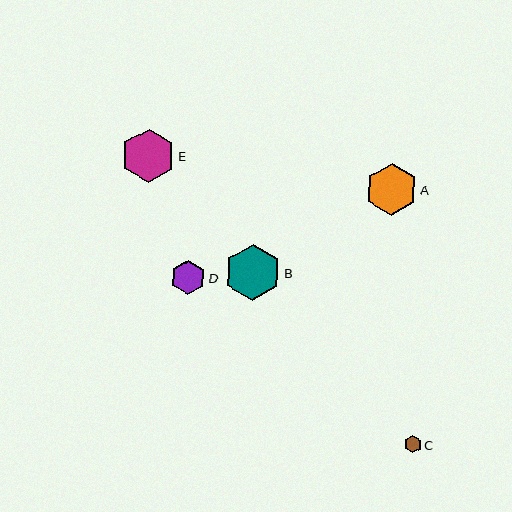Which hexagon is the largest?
Hexagon B is the largest with a size of approximately 56 pixels.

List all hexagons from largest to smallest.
From largest to smallest: B, E, A, D, C.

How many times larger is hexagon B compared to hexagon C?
Hexagon B is approximately 3.3 times the size of hexagon C.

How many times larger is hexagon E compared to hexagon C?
Hexagon E is approximately 3.1 times the size of hexagon C.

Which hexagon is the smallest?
Hexagon C is the smallest with a size of approximately 17 pixels.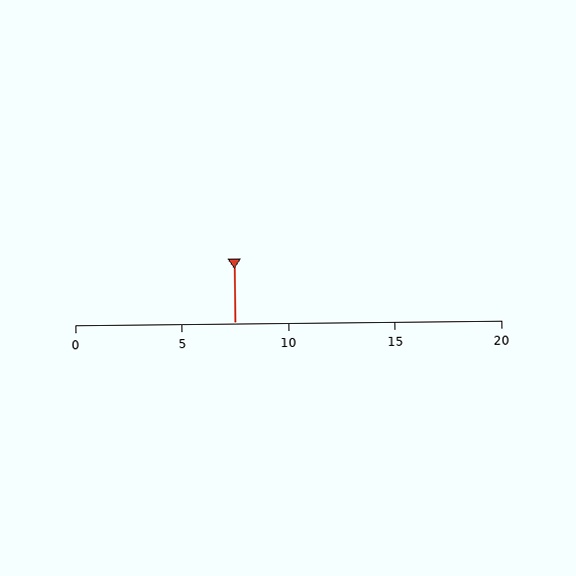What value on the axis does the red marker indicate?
The marker indicates approximately 7.5.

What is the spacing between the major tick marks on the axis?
The major ticks are spaced 5 apart.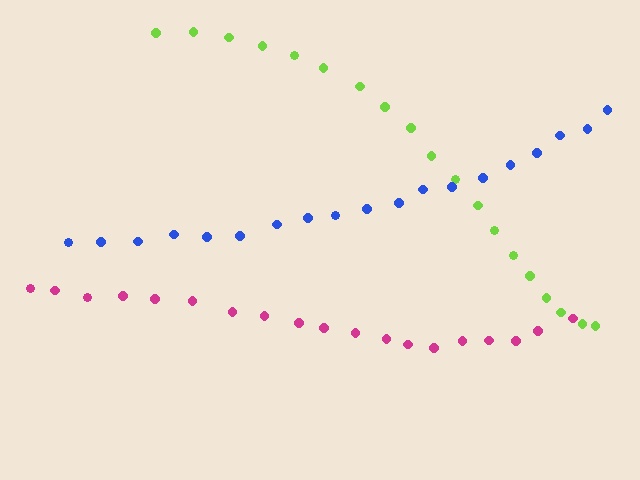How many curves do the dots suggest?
There are 3 distinct paths.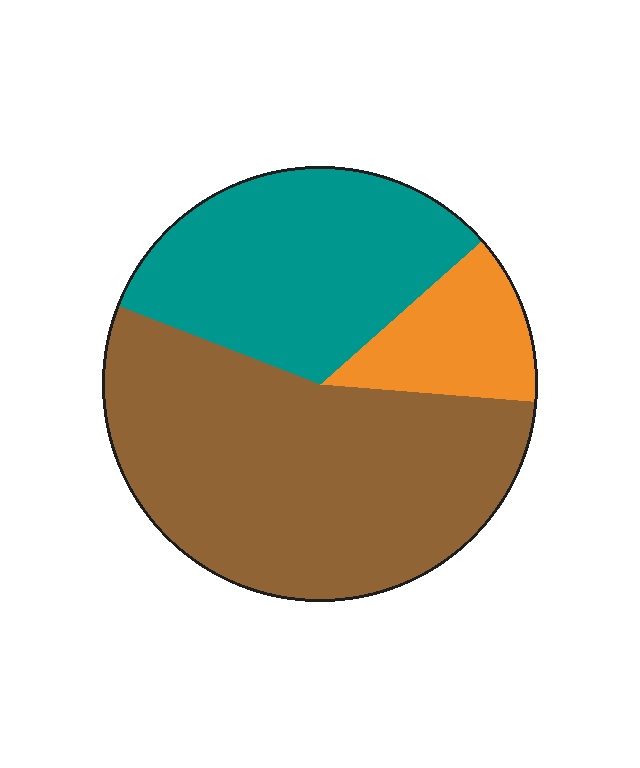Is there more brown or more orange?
Brown.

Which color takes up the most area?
Brown, at roughly 55%.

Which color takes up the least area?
Orange, at roughly 15%.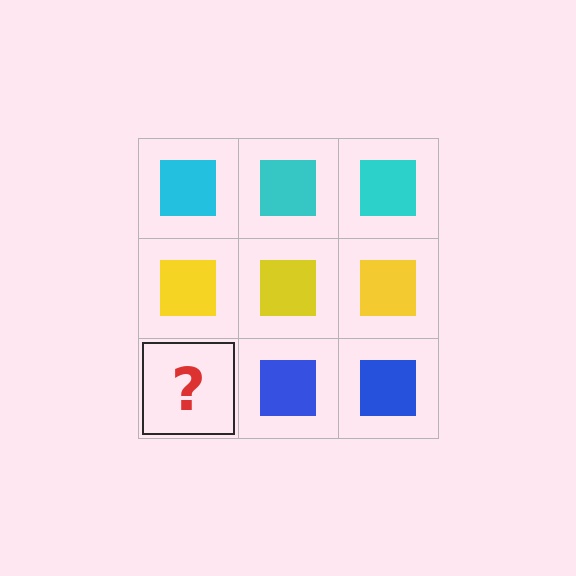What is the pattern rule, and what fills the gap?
The rule is that each row has a consistent color. The gap should be filled with a blue square.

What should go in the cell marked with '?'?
The missing cell should contain a blue square.